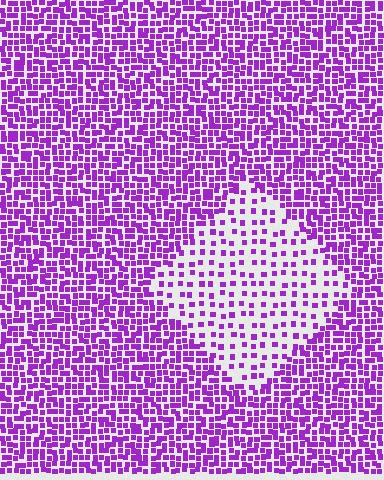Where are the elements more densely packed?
The elements are more densely packed outside the diamond boundary.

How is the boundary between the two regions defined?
The boundary is defined by a change in element density (approximately 2.5x ratio). All elements are the same color, size, and shape.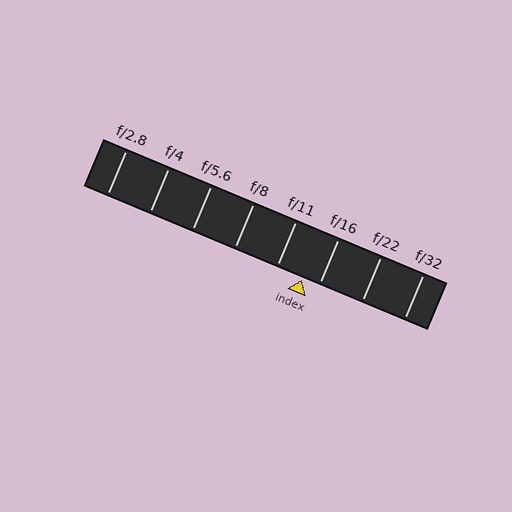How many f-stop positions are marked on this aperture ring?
There are 8 f-stop positions marked.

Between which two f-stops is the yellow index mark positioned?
The index mark is between f/11 and f/16.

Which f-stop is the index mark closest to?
The index mark is closest to f/16.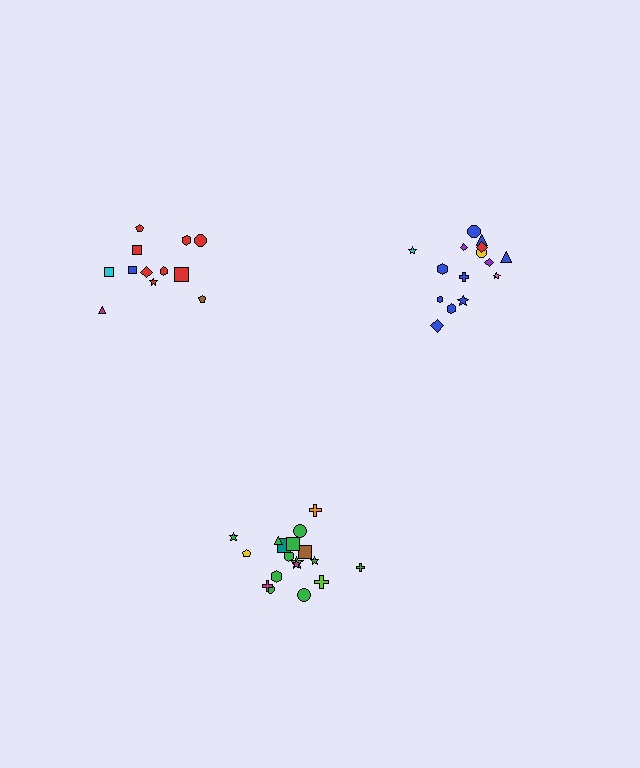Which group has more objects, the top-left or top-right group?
The top-right group.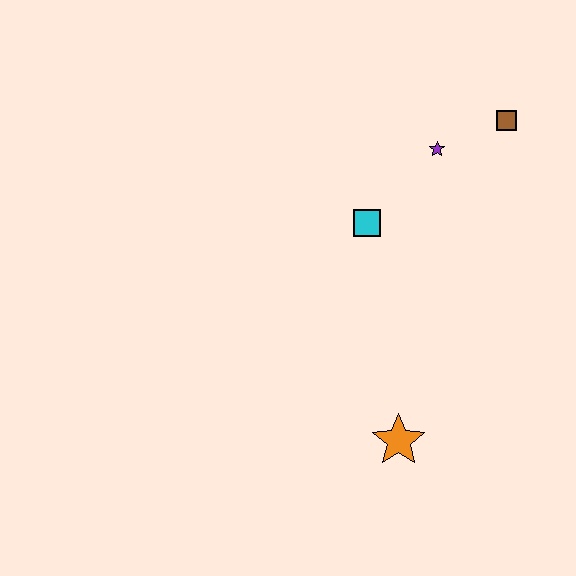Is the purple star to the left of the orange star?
No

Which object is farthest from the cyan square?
The orange star is farthest from the cyan square.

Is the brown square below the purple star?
No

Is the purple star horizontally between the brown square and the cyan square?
Yes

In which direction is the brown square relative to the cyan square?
The brown square is to the right of the cyan square.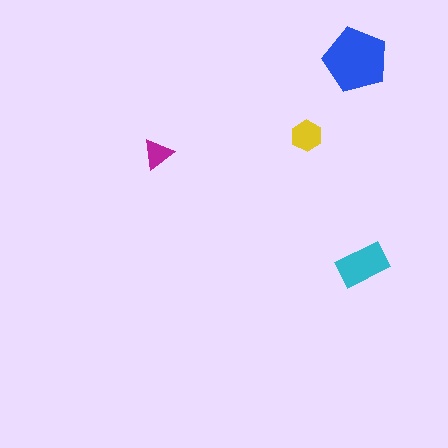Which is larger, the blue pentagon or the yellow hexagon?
The blue pentagon.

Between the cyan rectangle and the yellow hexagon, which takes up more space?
The cyan rectangle.